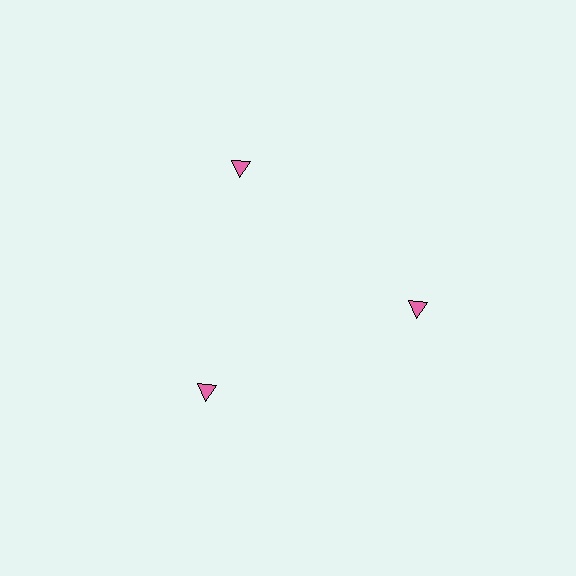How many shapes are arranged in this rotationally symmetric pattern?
There are 3 shapes, arranged in 3 groups of 1.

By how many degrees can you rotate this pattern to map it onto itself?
The pattern maps onto itself every 120 degrees of rotation.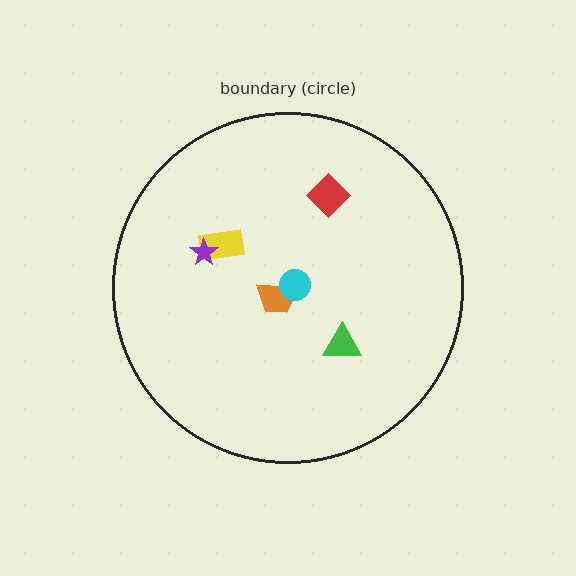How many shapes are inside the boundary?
6 inside, 0 outside.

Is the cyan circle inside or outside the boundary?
Inside.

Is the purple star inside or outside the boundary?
Inside.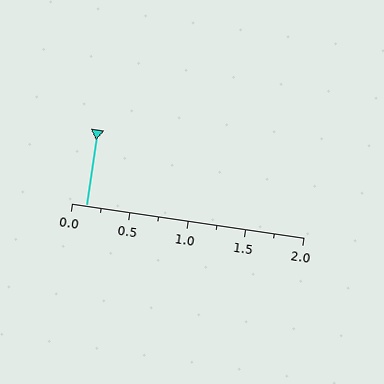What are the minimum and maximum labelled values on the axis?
The axis runs from 0.0 to 2.0.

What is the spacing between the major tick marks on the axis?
The major ticks are spaced 0.5 apart.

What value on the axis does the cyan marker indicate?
The marker indicates approximately 0.12.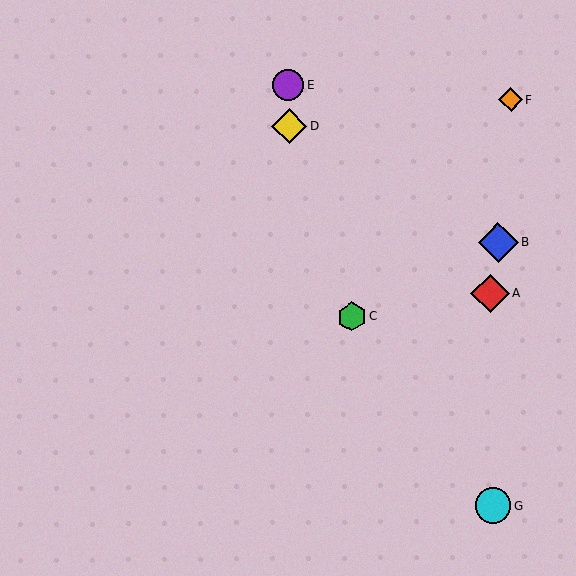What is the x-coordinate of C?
Object C is at x≈352.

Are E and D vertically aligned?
Yes, both are at x≈288.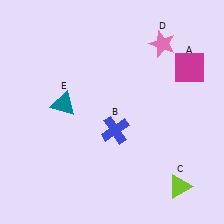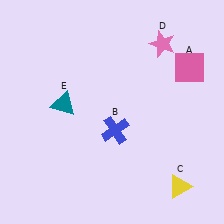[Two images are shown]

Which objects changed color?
A changed from magenta to pink. C changed from lime to yellow.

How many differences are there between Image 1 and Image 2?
There are 2 differences between the two images.